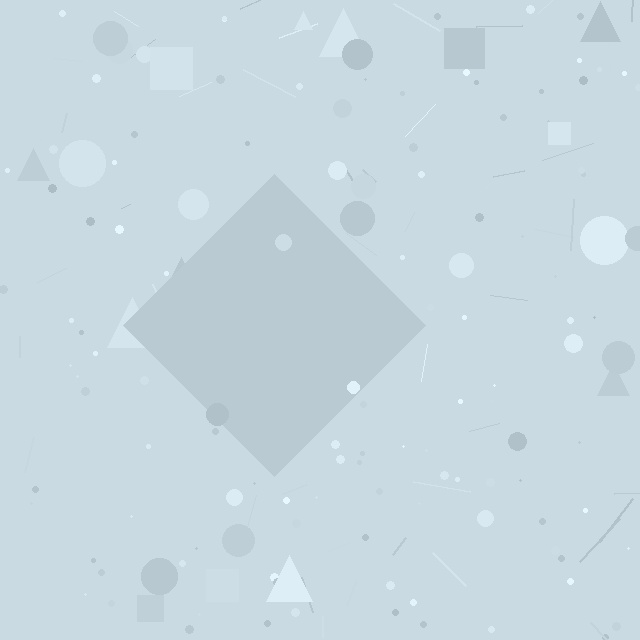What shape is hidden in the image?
A diamond is hidden in the image.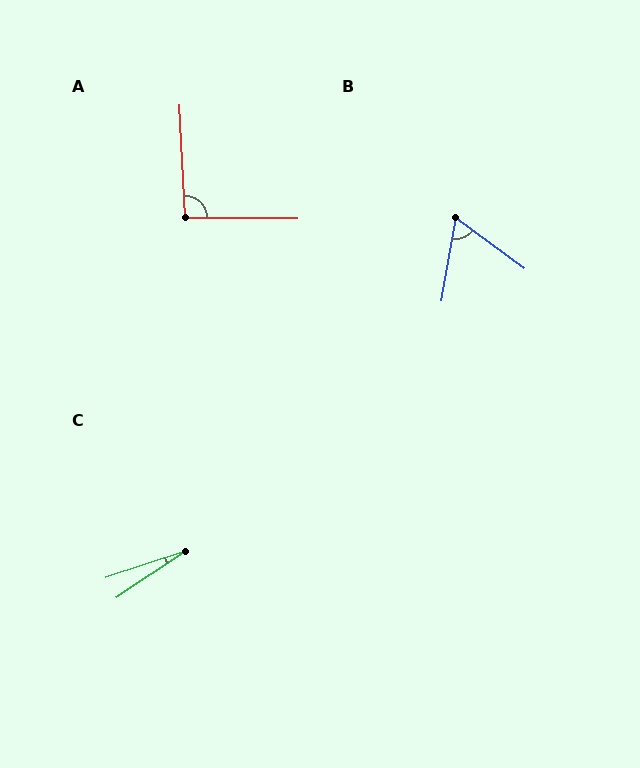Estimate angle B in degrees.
Approximately 63 degrees.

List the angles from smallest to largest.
C (16°), B (63°), A (93°).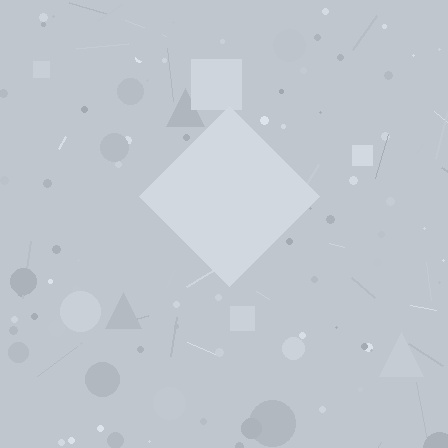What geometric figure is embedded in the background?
A diamond is embedded in the background.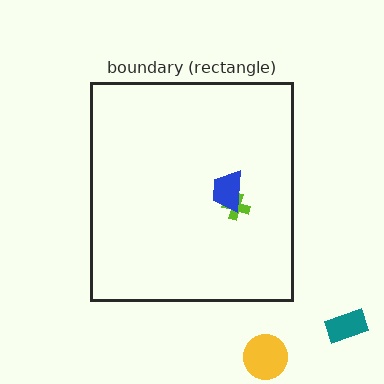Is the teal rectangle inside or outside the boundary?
Outside.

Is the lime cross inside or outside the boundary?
Inside.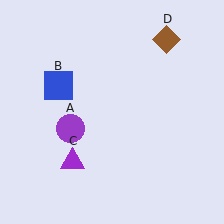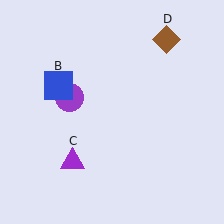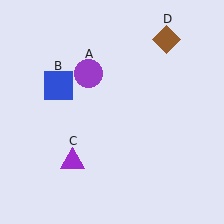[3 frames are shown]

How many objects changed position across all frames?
1 object changed position: purple circle (object A).